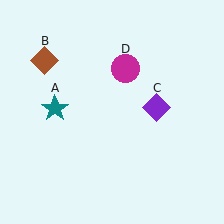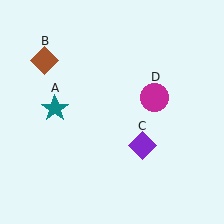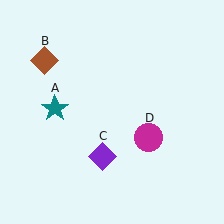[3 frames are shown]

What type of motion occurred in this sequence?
The purple diamond (object C), magenta circle (object D) rotated clockwise around the center of the scene.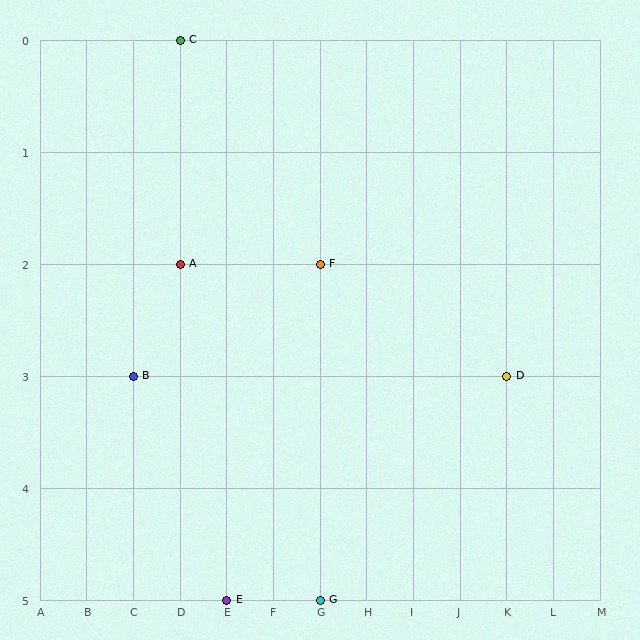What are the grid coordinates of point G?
Point G is at grid coordinates (G, 5).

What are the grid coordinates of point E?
Point E is at grid coordinates (E, 5).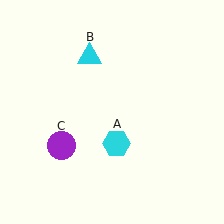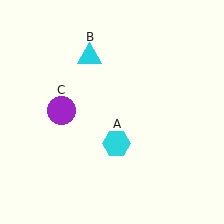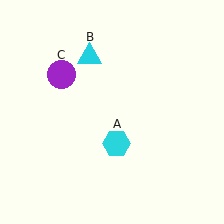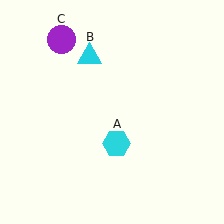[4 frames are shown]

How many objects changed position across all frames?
1 object changed position: purple circle (object C).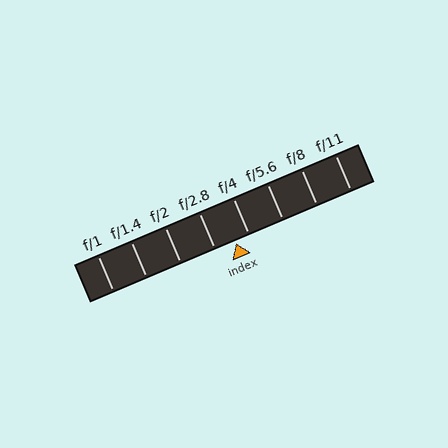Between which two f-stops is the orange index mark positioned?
The index mark is between f/2.8 and f/4.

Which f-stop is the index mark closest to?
The index mark is closest to f/4.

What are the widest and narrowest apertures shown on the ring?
The widest aperture shown is f/1 and the narrowest is f/11.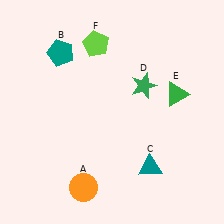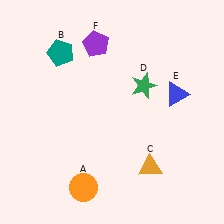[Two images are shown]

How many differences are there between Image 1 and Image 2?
There are 3 differences between the two images.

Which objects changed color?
C changed from teal to orange. E changed from green to blue. F changed from lime to purple.